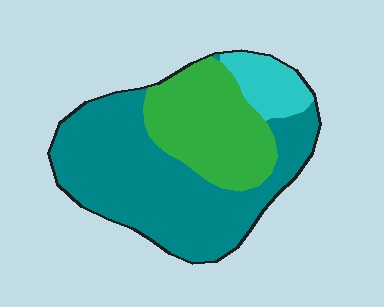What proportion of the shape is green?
Green covers 31% of the shape.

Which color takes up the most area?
Teal, at roughly 60%.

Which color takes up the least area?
Cyan, at roughly 10%.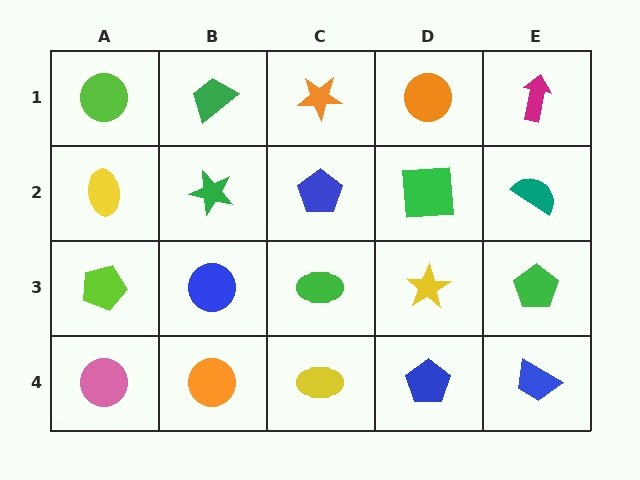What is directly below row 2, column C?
A green ellipse.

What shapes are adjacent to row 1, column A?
A yellow ellipse (row 2, column A), a green trapezoid (row 1, column B).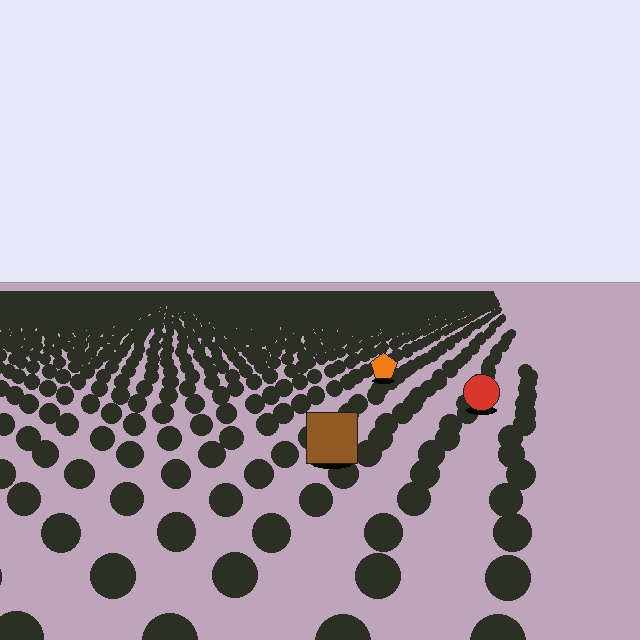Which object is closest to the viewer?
The brown square is closest. The texture marks near it are larger and more spread out.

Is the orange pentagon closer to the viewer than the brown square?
No. The brown square is closer — you can tell from the texture gradient: the ground texture is coarser near it.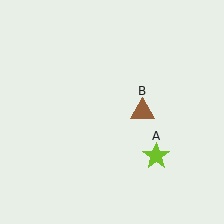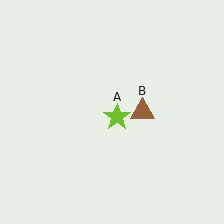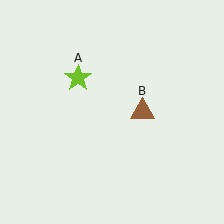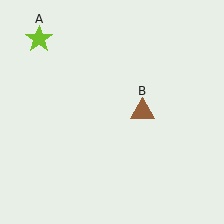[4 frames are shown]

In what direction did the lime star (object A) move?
The lime star (object A) moved up and to the left.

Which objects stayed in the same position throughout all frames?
Brown triangle (object B) remained stationary.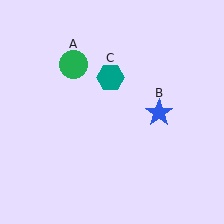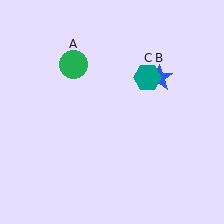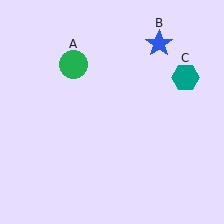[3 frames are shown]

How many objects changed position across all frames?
2 objects changed position: blue star (object B), teal hexagon (object C).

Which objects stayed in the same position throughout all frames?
Green circle (object A) remained stationary.